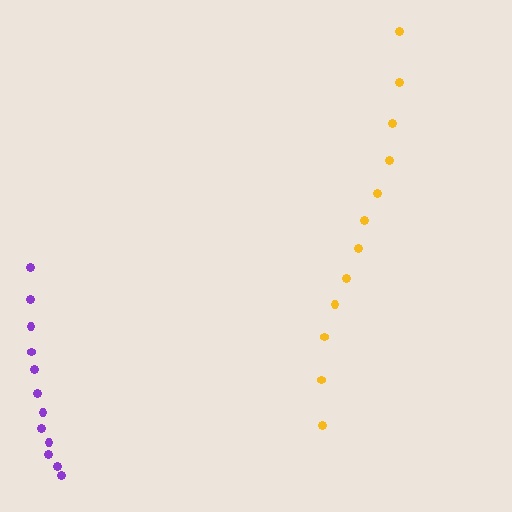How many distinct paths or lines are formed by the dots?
There are 2 distinct paths.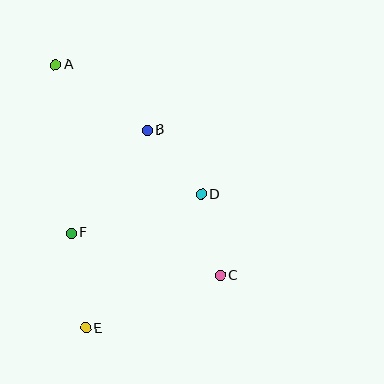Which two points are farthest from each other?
Points A and C are farthest from each other.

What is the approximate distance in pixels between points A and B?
The distance between A and B is approximately 113 pixels.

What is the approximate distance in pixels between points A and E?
The distance between A and E is approximately 265 pixels.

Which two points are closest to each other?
Points B and D are closest to each other.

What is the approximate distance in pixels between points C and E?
The distance between C and E is approximately 144 pixels.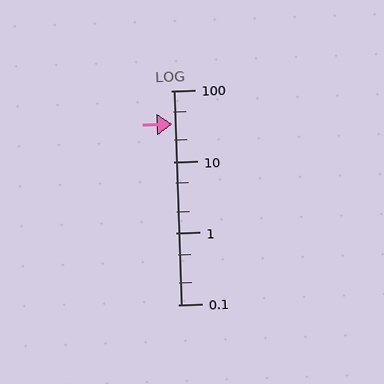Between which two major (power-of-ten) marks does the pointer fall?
The pointer is between 10 and 100.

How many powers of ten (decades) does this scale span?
The scale spans 3 decades, from 0.1 to 100.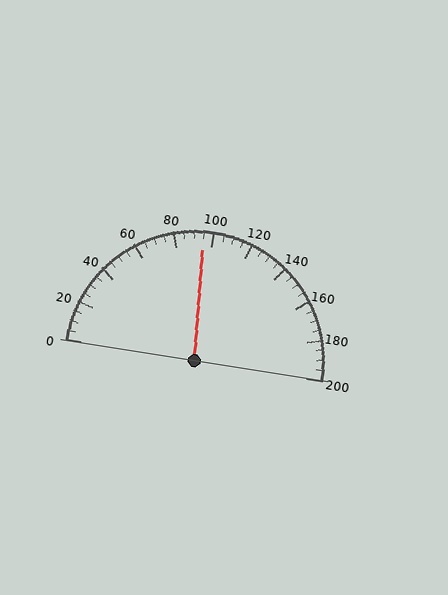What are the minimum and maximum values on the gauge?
The gauge ranges from 0 to 200.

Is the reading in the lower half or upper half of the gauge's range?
The reading is in the lower half of the range (0 to 200).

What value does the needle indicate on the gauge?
The needle indicates approximately 95.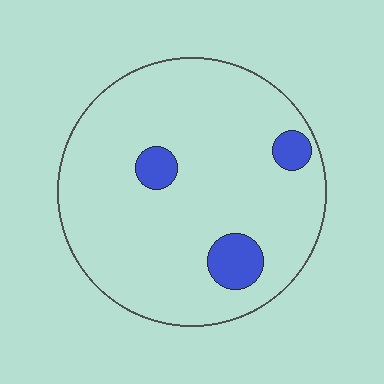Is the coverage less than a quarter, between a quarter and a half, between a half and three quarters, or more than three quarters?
Less than a quarter.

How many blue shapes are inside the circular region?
3.